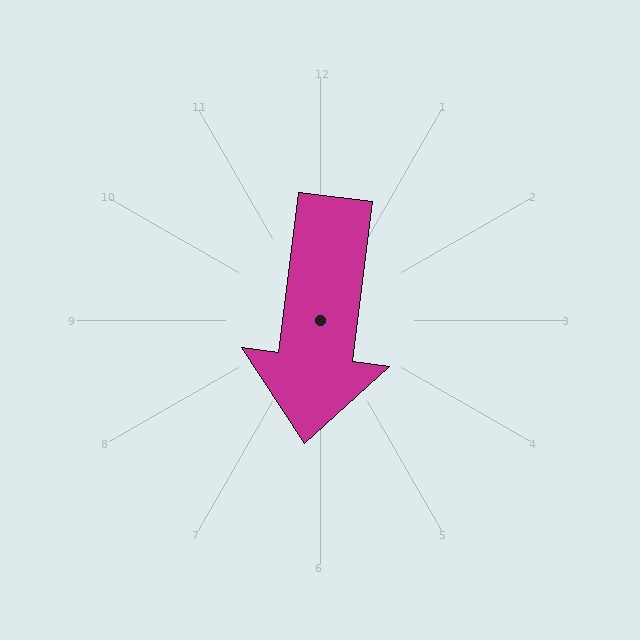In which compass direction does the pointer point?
South.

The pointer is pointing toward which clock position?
Roughly 6 o'clock.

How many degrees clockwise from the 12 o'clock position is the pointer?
Approximately 187 degrees.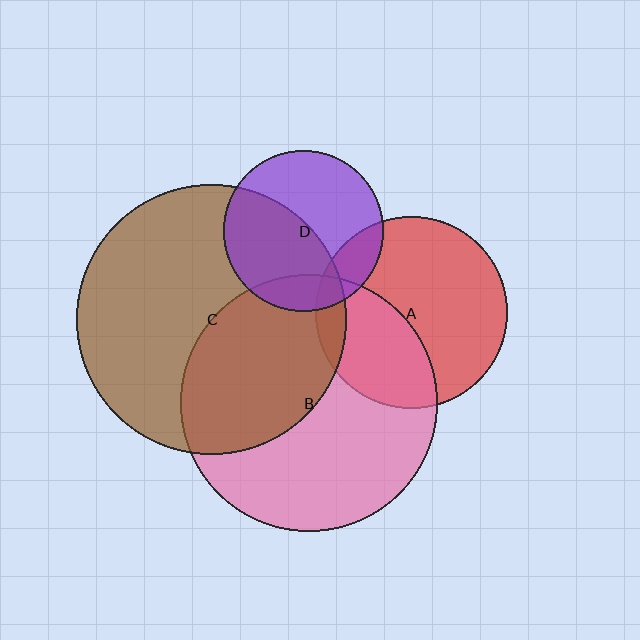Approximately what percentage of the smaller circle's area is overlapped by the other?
Approximately 15%.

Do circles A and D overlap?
Yes.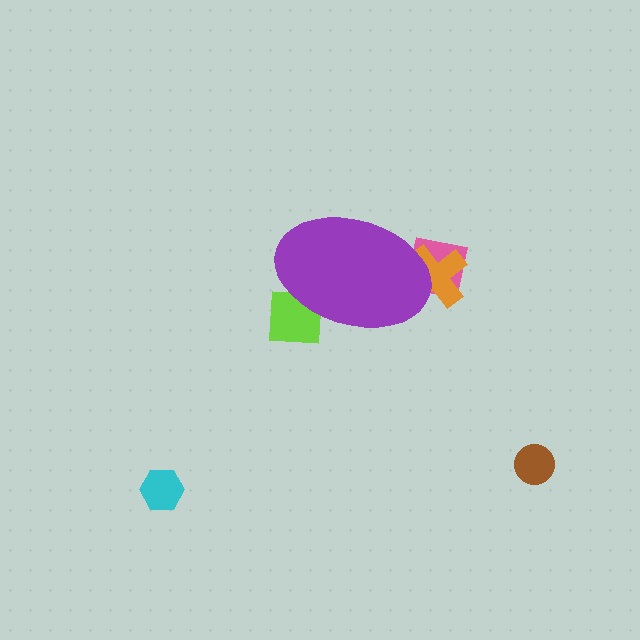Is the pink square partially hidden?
Yes, the pink square is partially hidden behind the purple ellipse.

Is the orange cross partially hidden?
Yes, the orange cross is partially hidden behind the purple ellipse.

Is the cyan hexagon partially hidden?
No, the cyan hexagon is fully visible.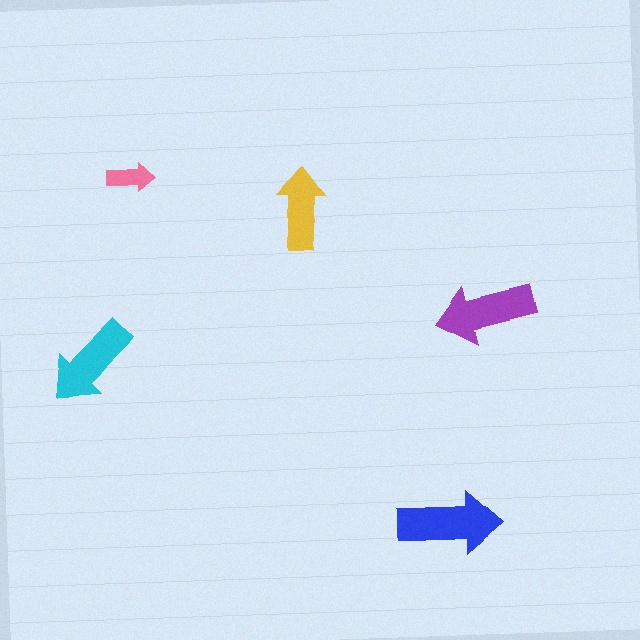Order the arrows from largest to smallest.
the blue one, the purple one, the cyan one, the yellow one, the pink one.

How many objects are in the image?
There are 5 objects in the image.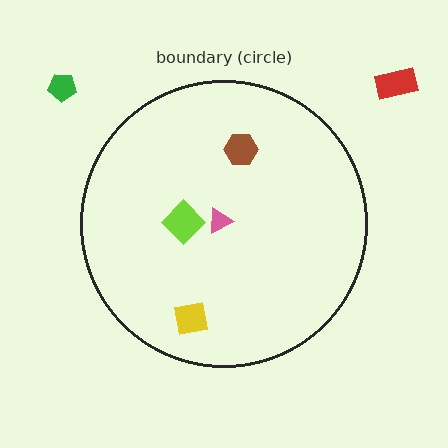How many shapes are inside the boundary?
4 inside, 2 outside.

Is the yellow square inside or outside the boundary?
Inside.